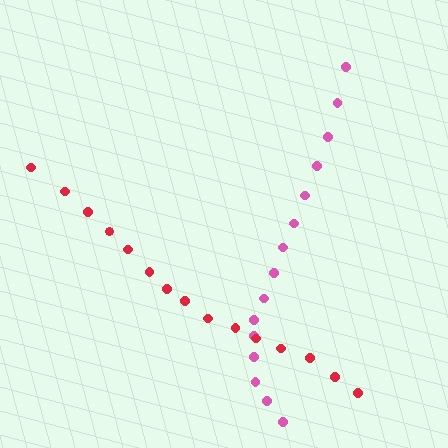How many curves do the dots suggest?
There are 2 distinct paths.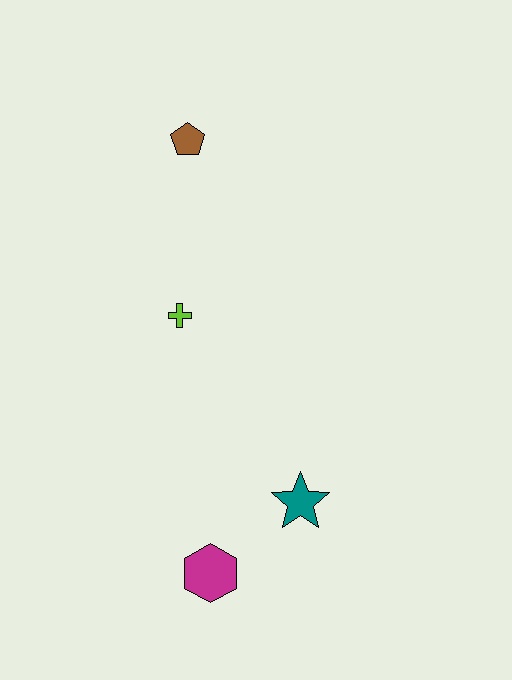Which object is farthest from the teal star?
The brown pentagon is farthest from the teal star.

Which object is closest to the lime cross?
The brown pentagon is closest to the lime cross.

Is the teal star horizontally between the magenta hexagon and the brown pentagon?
No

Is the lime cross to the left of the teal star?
Yes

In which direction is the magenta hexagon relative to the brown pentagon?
The magenta hexagon is below the brown pentagon.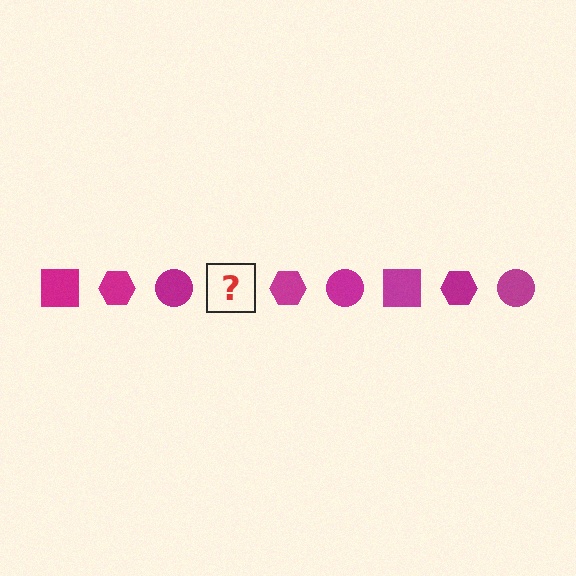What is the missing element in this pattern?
The missing element is a magenta square.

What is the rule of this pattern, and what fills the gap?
The rule is that the pattern cycles through square, hexagon, circle shapes in magenta. The gap should be filled with a magenta square.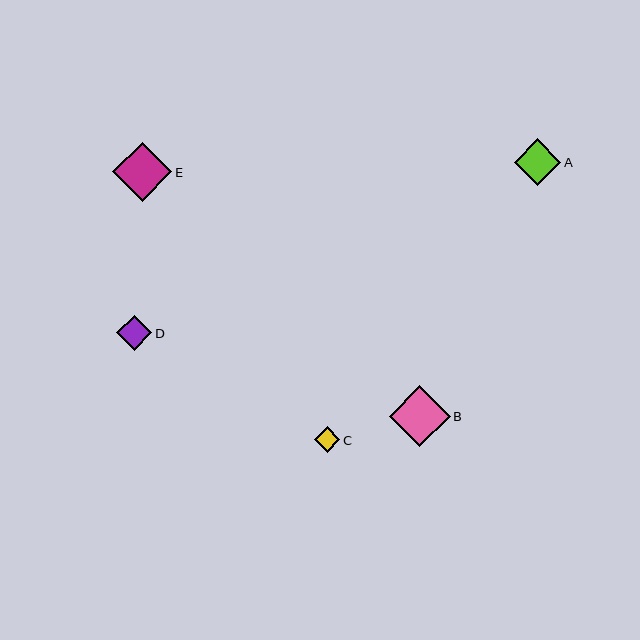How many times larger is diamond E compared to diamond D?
Diamond E is approximately 1.7 times the size of diamond D.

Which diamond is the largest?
Diamond B is the largest with a size of approximately 60 pixels.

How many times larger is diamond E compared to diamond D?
Diamond E is approximately 1.7 times the size of diamond D.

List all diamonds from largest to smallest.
From largest to smallest: B, E, A, D, C.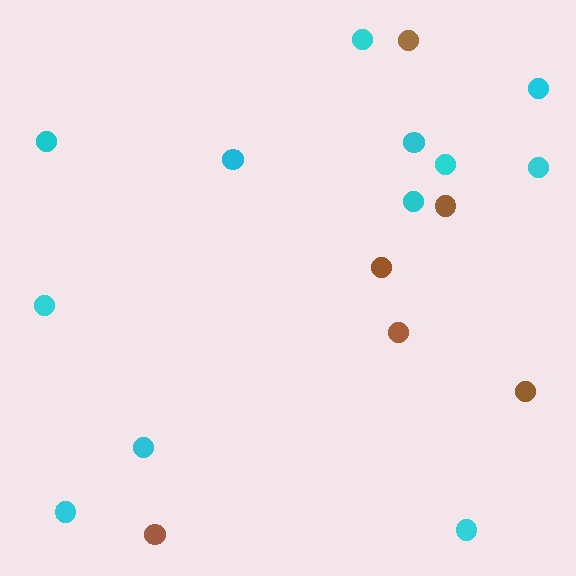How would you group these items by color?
There are 2 groups: one group of brown circles (6) and one group of cyan circles (12).